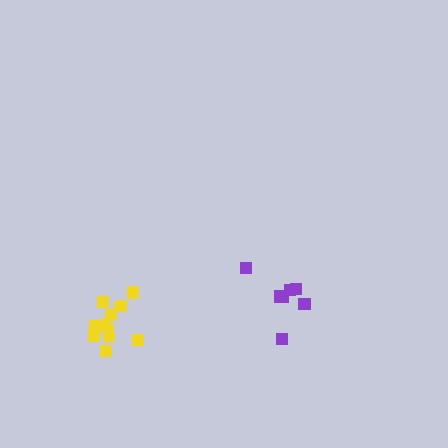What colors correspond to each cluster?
The clusters are colored: yellow, purple.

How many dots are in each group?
Group 1: 11 dots, Group 2: 7 dots (18 total).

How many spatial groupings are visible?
There are 2 spatial groupings.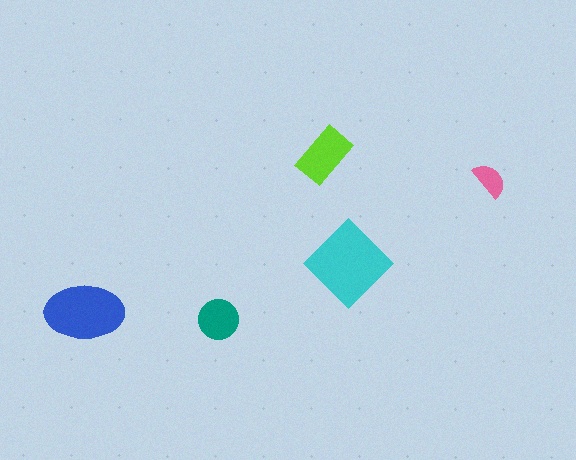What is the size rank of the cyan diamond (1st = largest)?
1st.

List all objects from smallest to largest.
The pink semicircle, the teal circle, the lime rectangle, the blue ellipse, the cyan diamond.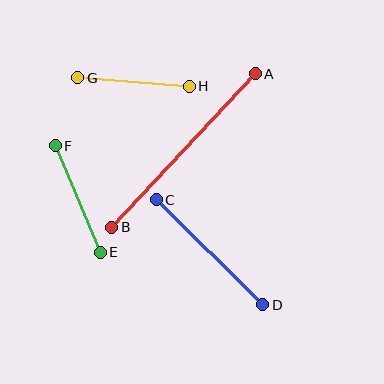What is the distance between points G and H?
The distance is approximately 112 pixels.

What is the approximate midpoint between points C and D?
The midpoint is at approximately (209, 252) pixels.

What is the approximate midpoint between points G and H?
The midpoint is at approximately (134, 82) pixels.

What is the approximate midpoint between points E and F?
The midpoint is at approximately (78, 199) pixels.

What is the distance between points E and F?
The distance is approximately 116 pixels.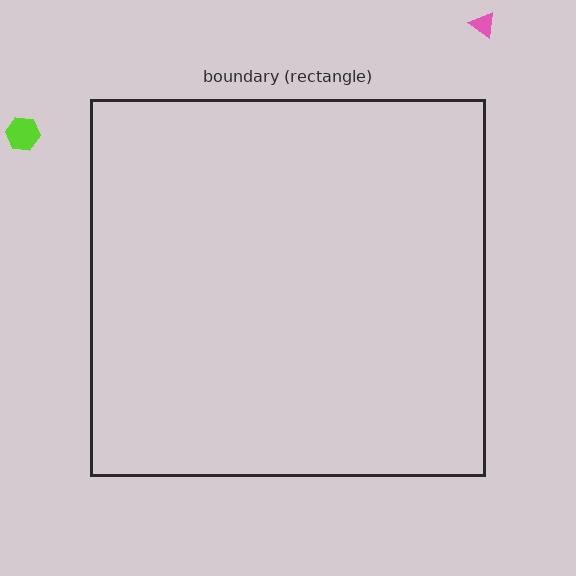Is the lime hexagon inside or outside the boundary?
Outside.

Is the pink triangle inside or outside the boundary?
Outside.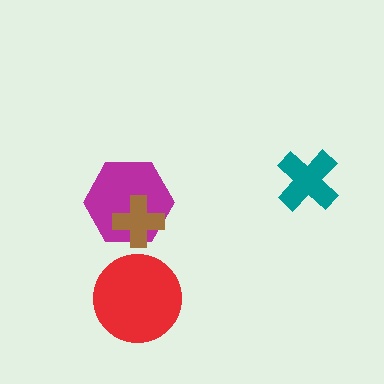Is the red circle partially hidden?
No, no other shape covers it.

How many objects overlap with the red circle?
0 objects overlap with the red circle.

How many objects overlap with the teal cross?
0 objects overlap with the teal cross.